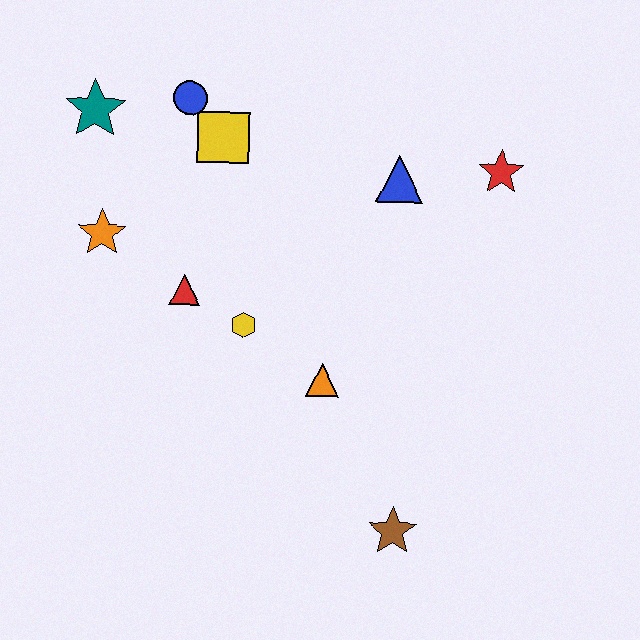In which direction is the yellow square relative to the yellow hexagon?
The yellow square is above the yellow hexagon.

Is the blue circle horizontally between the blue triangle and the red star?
No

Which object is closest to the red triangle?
The yellow hexagon is closest to the red triangle.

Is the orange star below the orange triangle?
No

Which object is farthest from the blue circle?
The brown star is farthest from the blue circle.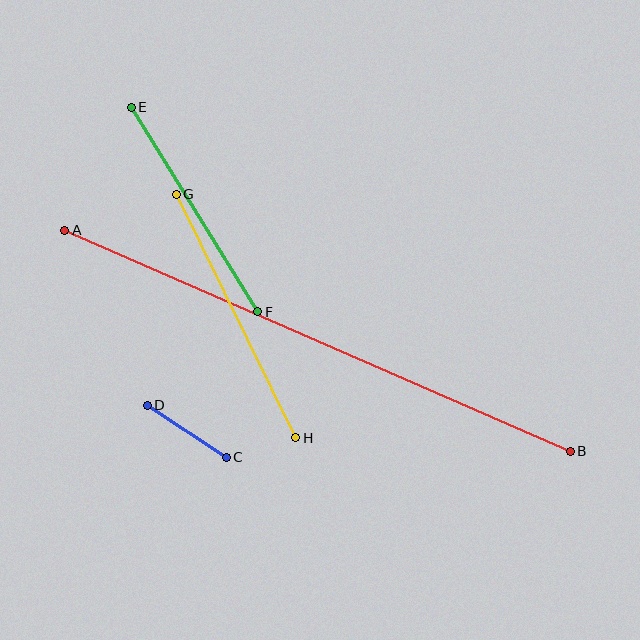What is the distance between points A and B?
The distance is approximately 552 pixels.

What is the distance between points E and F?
The distance is approximately 241 pixels.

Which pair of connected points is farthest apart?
Points A and B are farthest apart.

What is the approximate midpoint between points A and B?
The midpoint is at approximately (317, 341) pixels.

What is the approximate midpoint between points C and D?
The midpoint is at approximately (187, 431) pixels.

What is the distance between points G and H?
The distance is approximately 271 pixels.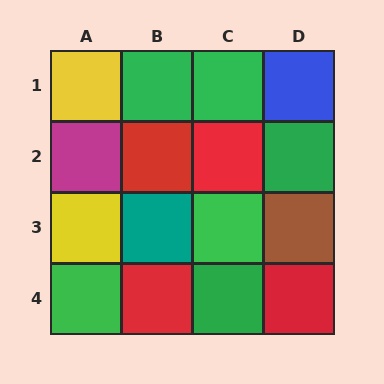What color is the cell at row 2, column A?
Magenta.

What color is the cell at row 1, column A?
Yellow.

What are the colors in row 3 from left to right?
Yellow, teal, green, brown.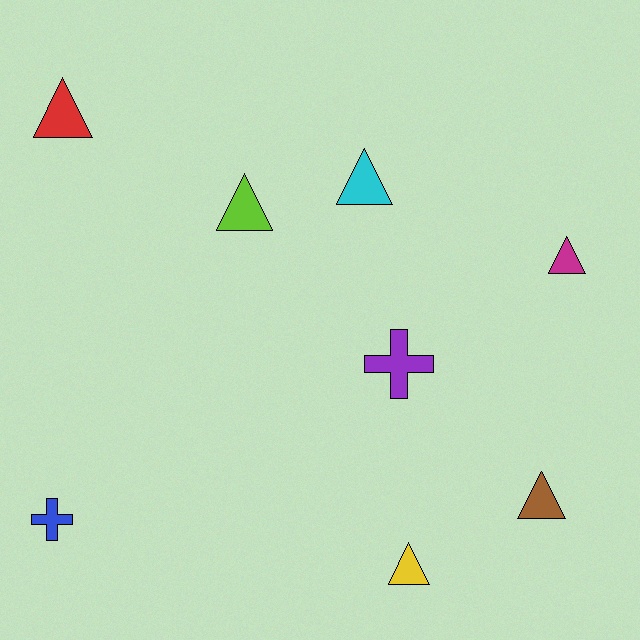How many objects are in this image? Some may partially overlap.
There are 8 objects.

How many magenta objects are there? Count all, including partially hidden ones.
There is 1 magenta object.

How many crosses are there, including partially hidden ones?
There are 2 crosses.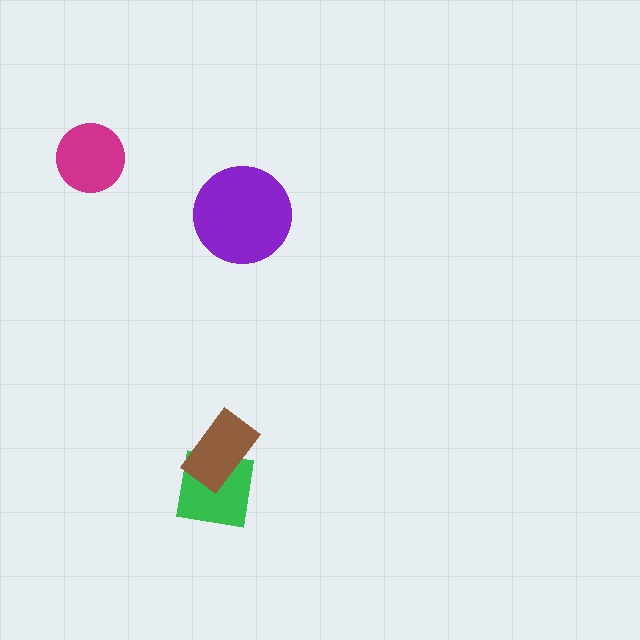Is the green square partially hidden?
Yes, it is partially covered by another shape.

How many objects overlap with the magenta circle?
0 objects overlap with the magenta circle.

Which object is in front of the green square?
The brown rectangle is in front of the green square.